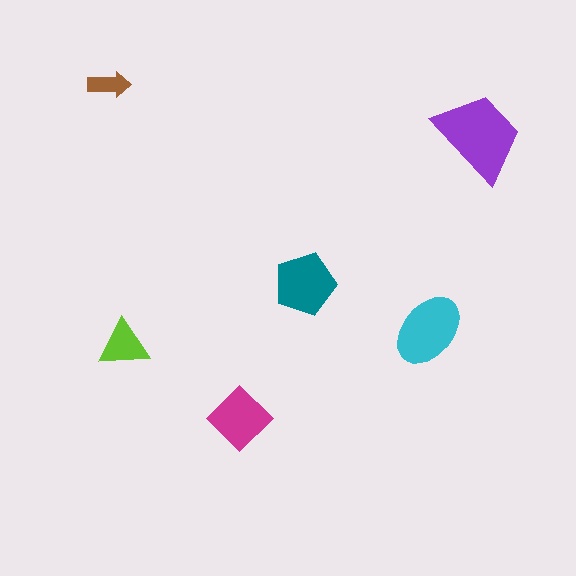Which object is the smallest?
The brown arrow.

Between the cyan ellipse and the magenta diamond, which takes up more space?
The cyan ellipse.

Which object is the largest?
The purple trapezoid.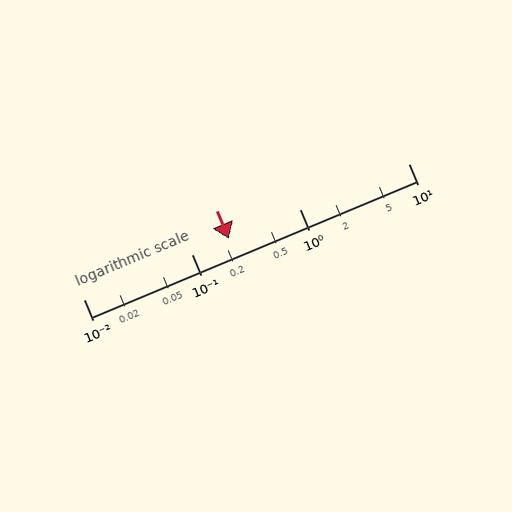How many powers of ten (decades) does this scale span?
The scale spans 3 decades, from 0.01 to 10.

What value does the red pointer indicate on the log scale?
The pointer indicates approximately 0.22.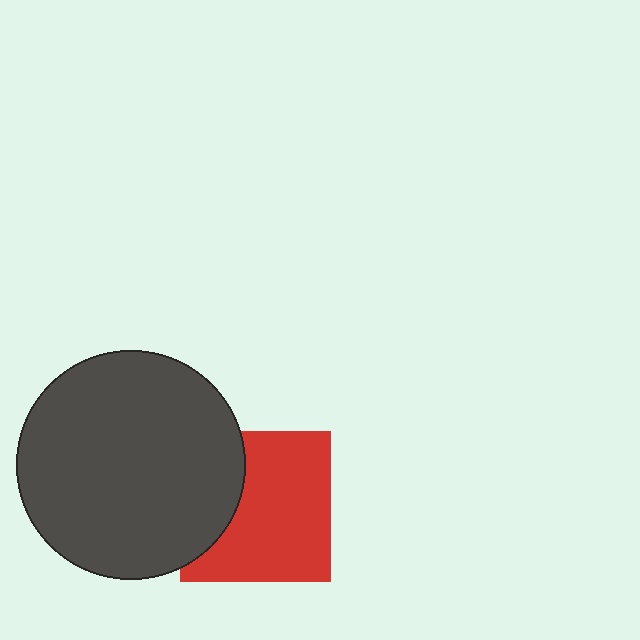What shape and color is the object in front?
The object in front is a dark gray circle.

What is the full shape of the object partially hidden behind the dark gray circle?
The partially hidden object is a red square.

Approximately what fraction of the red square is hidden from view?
Roughly 31% of the red square is hidden behind the dark gray circle.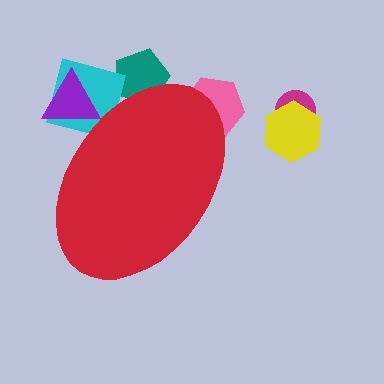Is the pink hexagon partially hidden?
Yes, the pink hexagon is partially hidden behind the red ellipse.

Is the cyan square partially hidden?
Yes, the cyan square is partially hidden behind the red ellipse.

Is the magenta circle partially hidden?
No, the magenta circle is fully visible.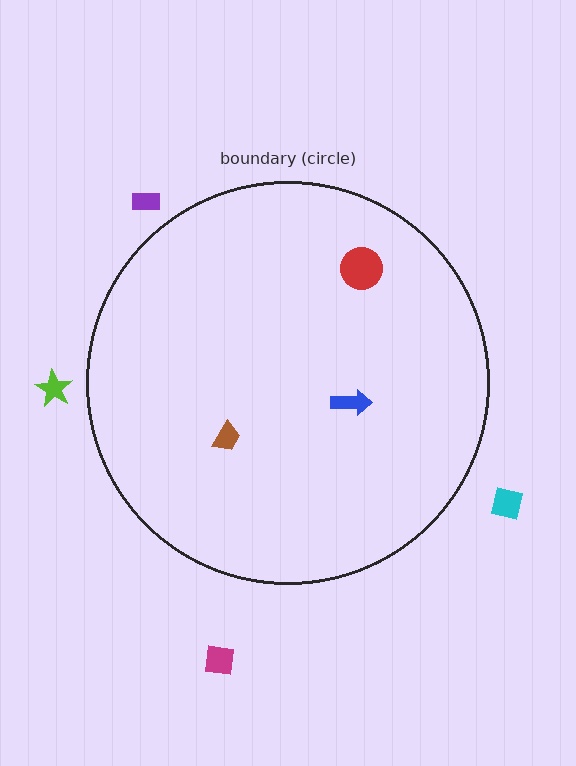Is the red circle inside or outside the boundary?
Inside.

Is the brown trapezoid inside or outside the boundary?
Inside.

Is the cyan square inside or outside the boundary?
Outside.